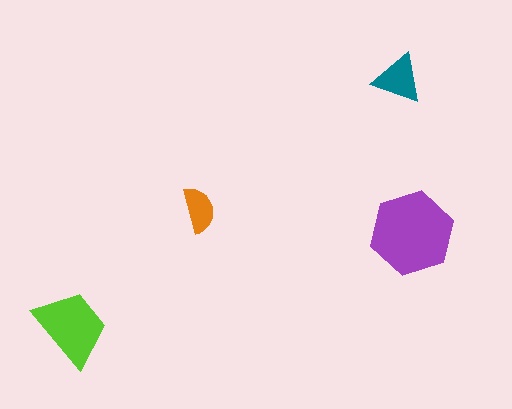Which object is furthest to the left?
The lime trapezoid is leftmost.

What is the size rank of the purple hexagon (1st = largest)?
1st.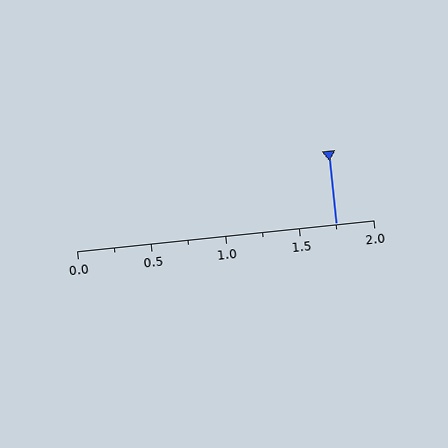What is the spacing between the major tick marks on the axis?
The major ticks are spaced 0.5 apart.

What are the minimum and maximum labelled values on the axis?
The axis runs from 0.0 to 2.0.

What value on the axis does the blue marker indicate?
The marker indicates approximately 1.75.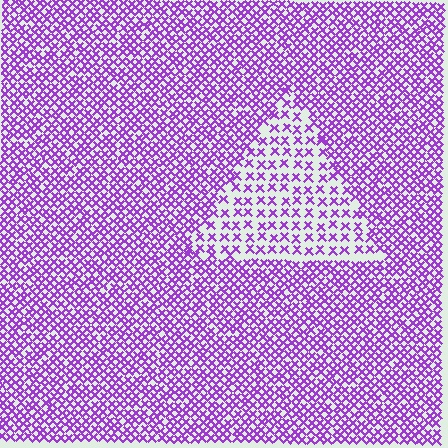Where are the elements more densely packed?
The elements are more densely packed outside the triangle boundary.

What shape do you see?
I see a triangle.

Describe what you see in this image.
The image contains small purple elements arranged at two different densities. A triangle-shaped region is visible where the elements are less densely packed than the surrounding area.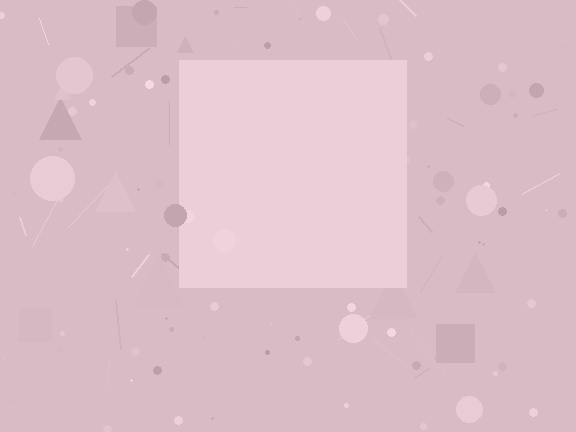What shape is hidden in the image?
A square is hidden in the image.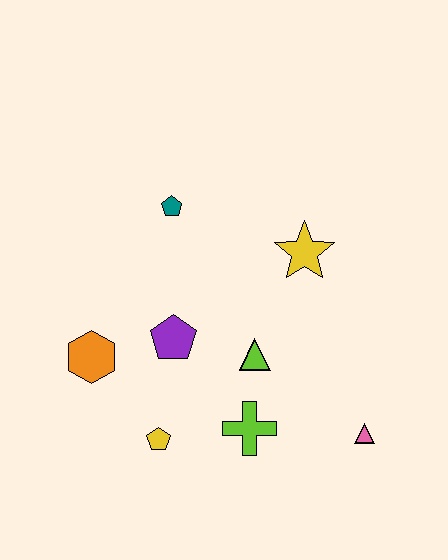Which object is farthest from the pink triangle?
The teal pentagon is farthest from the pink triangle.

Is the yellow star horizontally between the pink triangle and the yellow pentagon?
Yes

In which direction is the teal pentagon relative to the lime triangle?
The teal pentagon is above the lime triangle.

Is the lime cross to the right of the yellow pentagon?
Yes